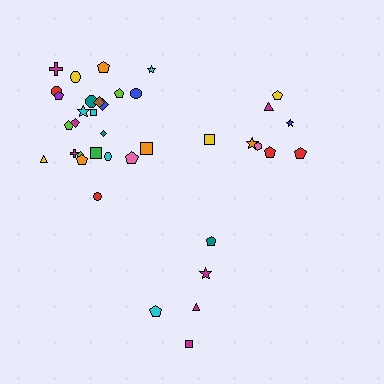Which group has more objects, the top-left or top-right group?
The top-left group.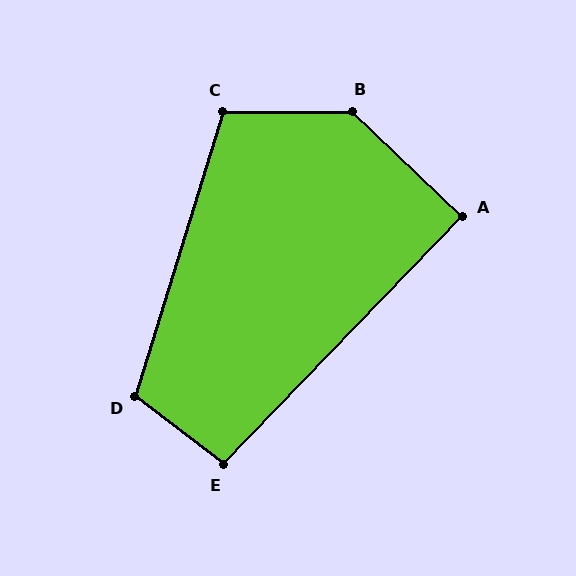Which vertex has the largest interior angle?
B, at approximately 136 degrees.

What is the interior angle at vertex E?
Approximately 96 degrees (obtuse).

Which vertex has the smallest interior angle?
A, at approximately 90 degrees.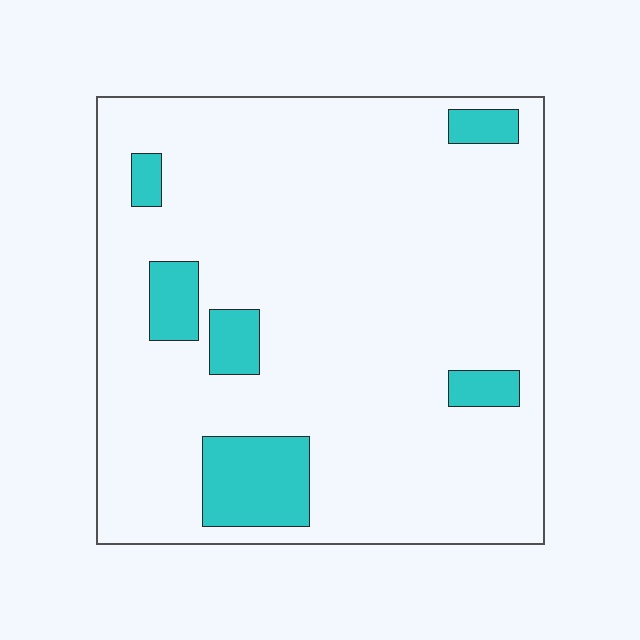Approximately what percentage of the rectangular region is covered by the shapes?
Approximately 10%.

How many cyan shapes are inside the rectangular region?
6.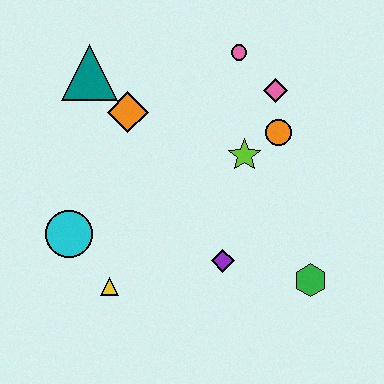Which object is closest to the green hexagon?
The purple diamond is closest to the green hexagon.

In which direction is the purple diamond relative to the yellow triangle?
The purple diamond is to the right of the yellow triangle.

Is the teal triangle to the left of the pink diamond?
Yes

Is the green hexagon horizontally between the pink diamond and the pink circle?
No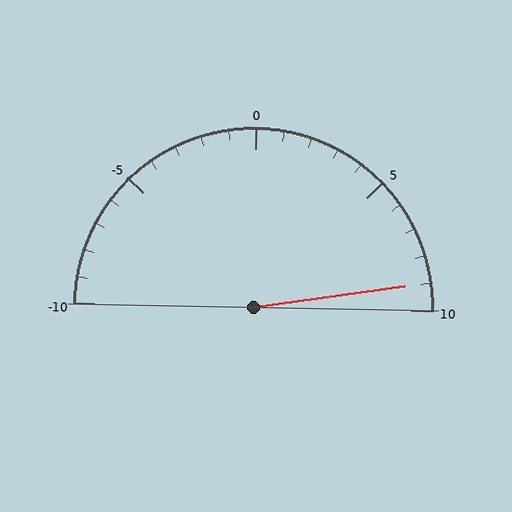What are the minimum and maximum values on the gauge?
The gauge ranges from -10 to 10.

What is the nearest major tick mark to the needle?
The nearest major tick mark is 10.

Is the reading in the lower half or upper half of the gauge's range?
The reading is in the upper half of the range (-10 to 10).